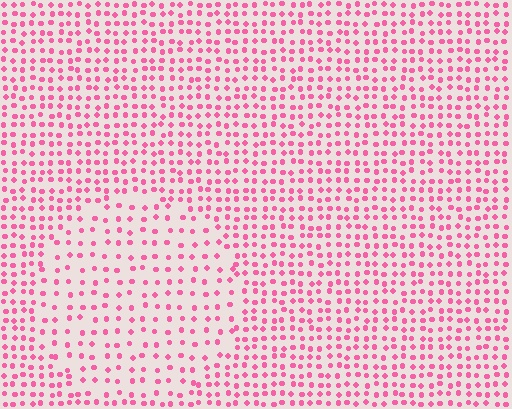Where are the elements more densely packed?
The elements are more densely packed outside the circle boundary.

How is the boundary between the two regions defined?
The boundary is defined by a change in element density (approximately 1.8x ratio). All elements are the same color, size, and shape.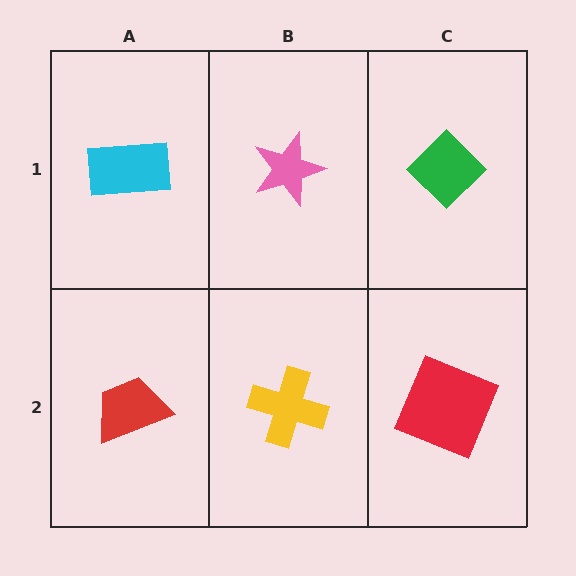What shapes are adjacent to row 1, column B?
A yellow cross (row 2, column B), a cyan rectangle (row 1, column A), a green diamond (row 1, column C).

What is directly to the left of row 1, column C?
A pink star.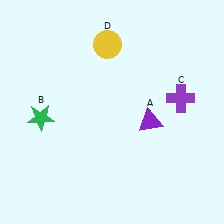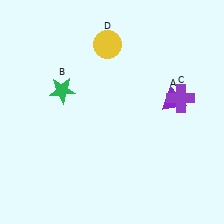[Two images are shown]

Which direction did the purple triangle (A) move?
The purple triangle (A) moved right.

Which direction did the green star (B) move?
The green star (B) moved up.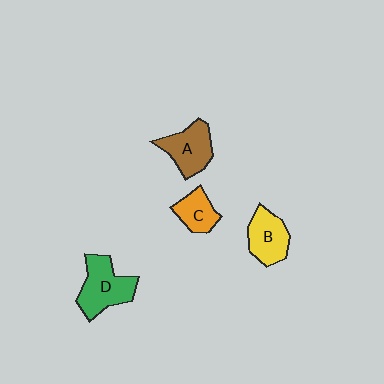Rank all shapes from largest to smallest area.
From largest to smallest: D (green), A (brown), B (yellow), C (orange).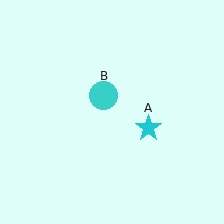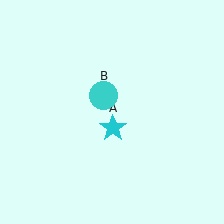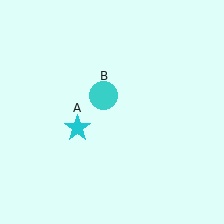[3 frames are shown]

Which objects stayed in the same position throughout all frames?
Cyan circle (object B) remained stationary.